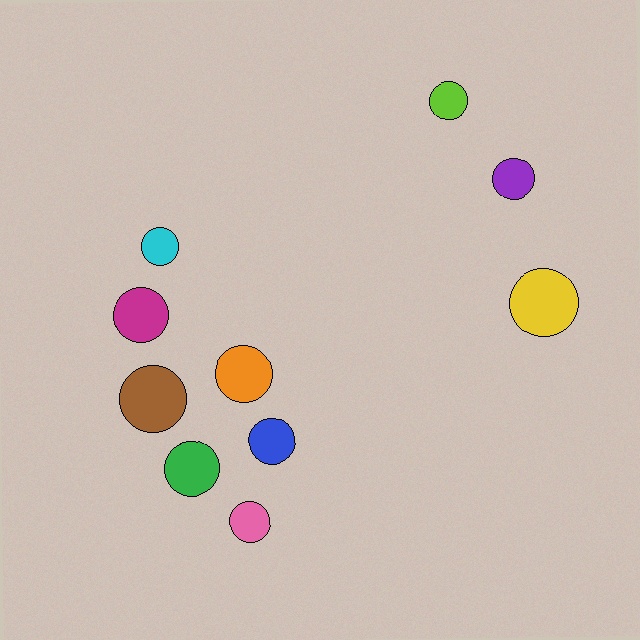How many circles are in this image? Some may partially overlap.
There are 10 circles.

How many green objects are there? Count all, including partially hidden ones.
There is 1 green object.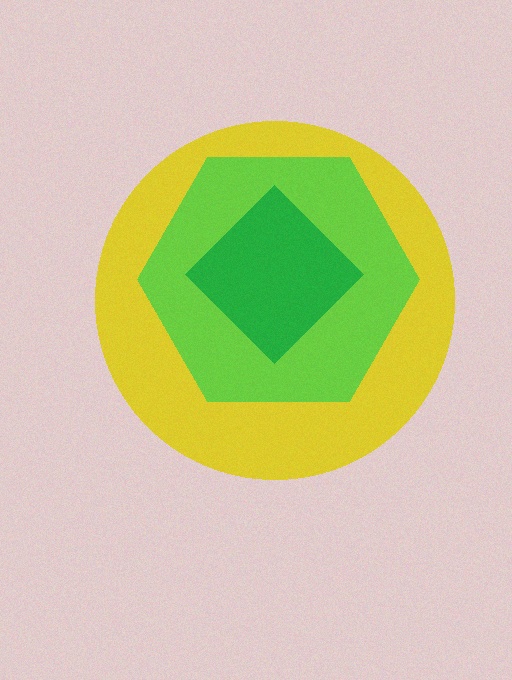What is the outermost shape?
The yellow circle.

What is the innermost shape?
The green diamond.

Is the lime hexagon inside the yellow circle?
Yes.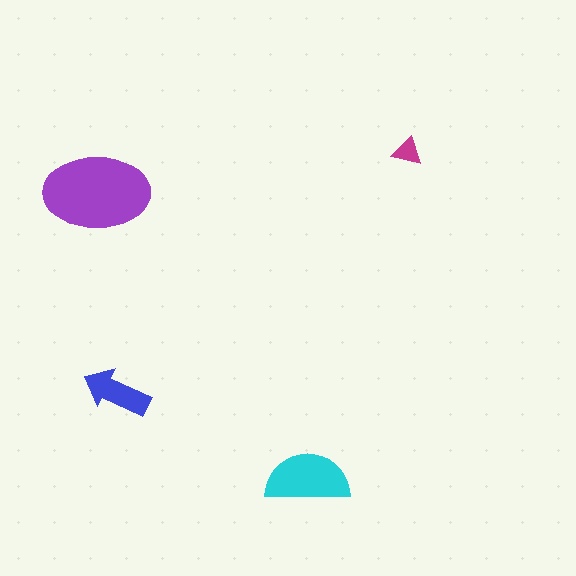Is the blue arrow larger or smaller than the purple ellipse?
Smaller.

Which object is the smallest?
The magenta triangle.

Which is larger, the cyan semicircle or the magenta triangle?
The cyan semicircle.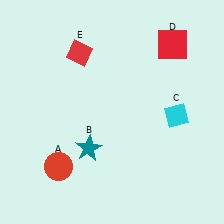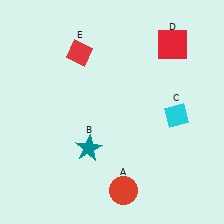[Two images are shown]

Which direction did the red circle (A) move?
The red circle (A) moved right.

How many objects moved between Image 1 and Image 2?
1 object moved between the two images.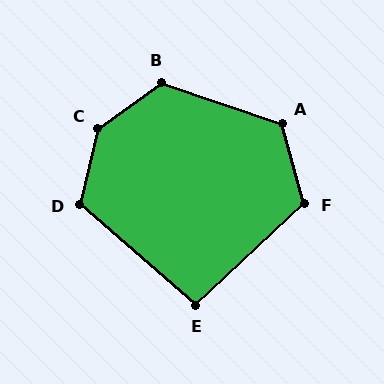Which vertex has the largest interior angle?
C, at approximately 139 degrees.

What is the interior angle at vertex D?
Approximately 117 degrees (obtuse).